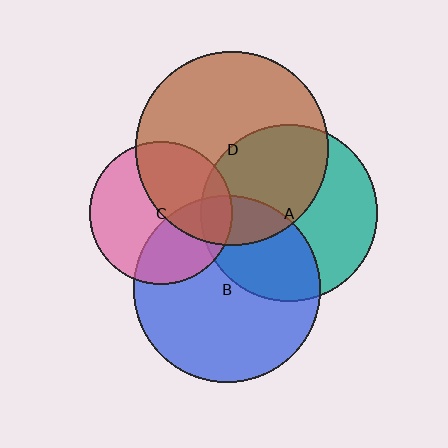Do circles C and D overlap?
Yes.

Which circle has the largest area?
Circle D (brown).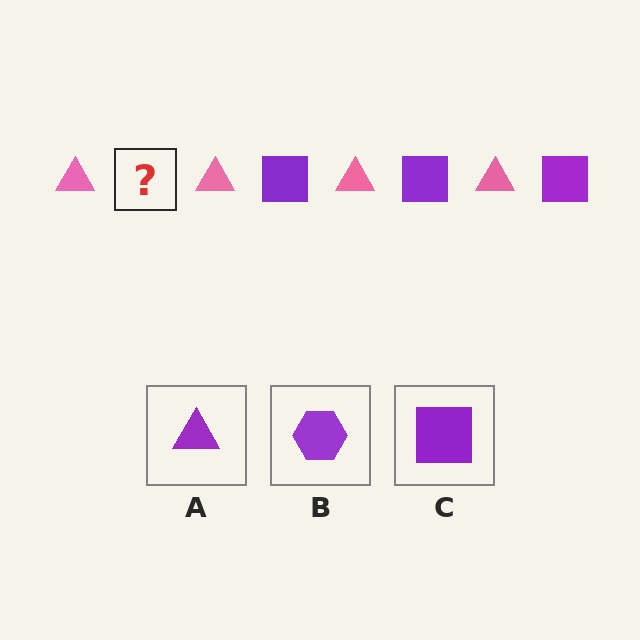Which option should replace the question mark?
Option C.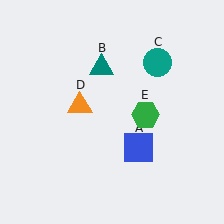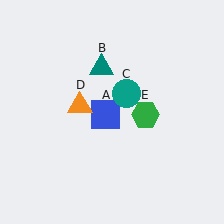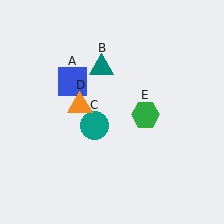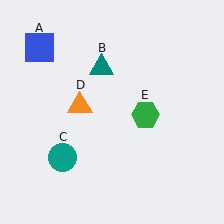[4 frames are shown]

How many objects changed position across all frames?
2 objects changed position: blue square (object A), teal circle (object C).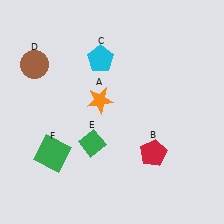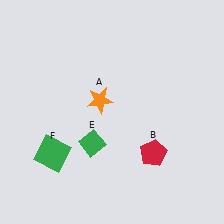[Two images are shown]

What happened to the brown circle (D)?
The brown circle (D) was removed in Image 2. It was in the top-left area of Image 1.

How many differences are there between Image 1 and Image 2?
There are 2 differences between the two images.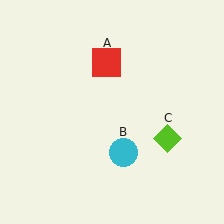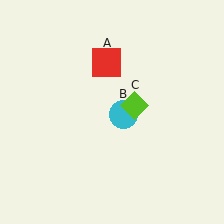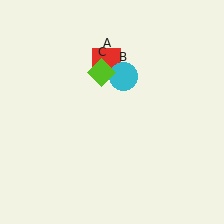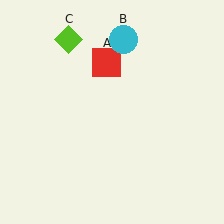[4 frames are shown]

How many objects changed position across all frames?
2 objects changed position: cyan circle (object B), lime diamond (object C).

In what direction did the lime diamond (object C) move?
The lime diamond (object C) moved up and to the left.